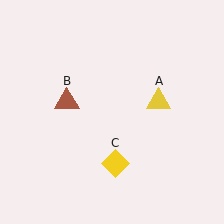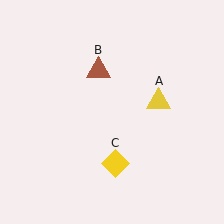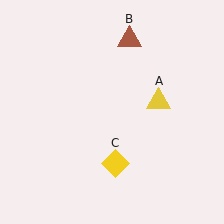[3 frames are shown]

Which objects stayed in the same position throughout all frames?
Yellow triangle (object A) and yellow diamond (object C) remained stationary.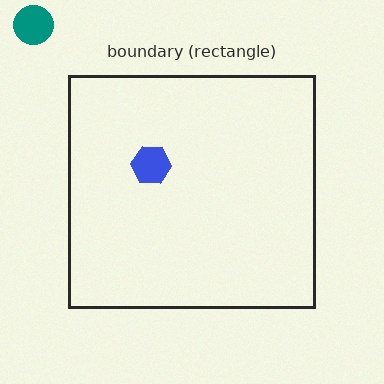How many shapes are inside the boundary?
1 inside, 1 outside.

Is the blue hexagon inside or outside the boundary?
Inside.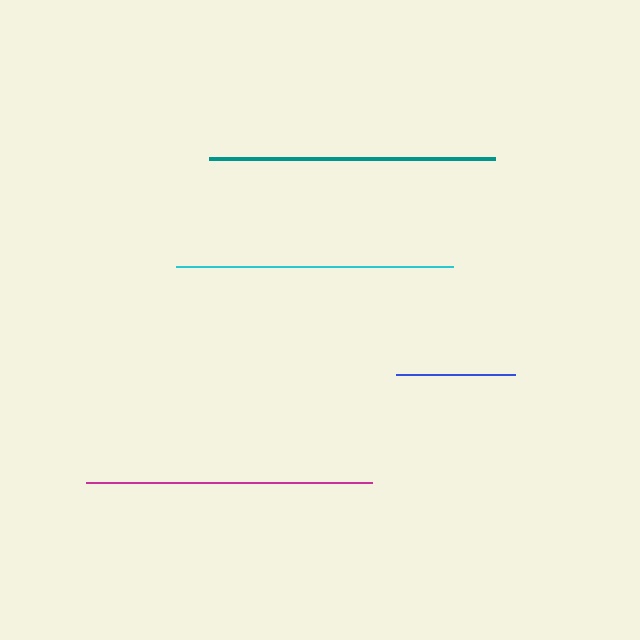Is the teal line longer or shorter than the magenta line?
The magenta line is longer than the teal line.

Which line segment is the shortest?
The blue line is the shortest at approximately 119 pixels.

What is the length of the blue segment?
The blue segment is approximately 119 pixels long.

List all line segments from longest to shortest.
From longest to shortest: magenta, teal, cyan, blue.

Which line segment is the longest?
The magenta line is the longest at approximately 286 pixels.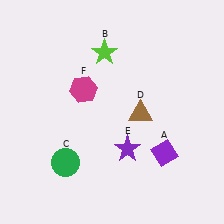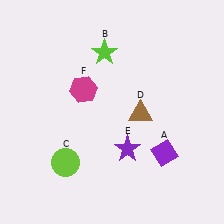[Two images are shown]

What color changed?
The circle (C) changed from green in Image 1 to lime in Image 2.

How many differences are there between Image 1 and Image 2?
There is 1 difference between the two images.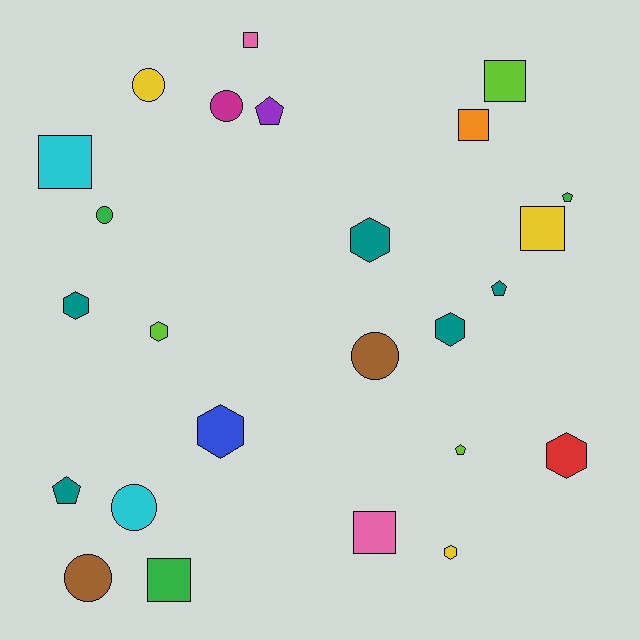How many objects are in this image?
There are 25 objects.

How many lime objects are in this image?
There are 3 lime objects.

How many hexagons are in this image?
There are 7 hexagons.